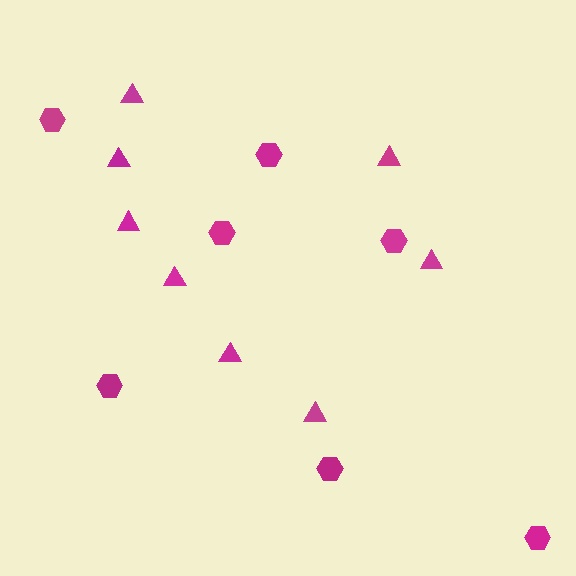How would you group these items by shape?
There are 2 groups: one group of hexagons (7) and one group of triangles (8).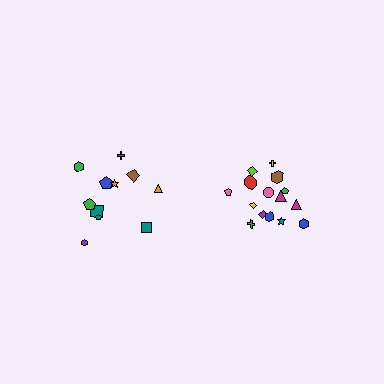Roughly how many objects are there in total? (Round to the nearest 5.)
Roughly 25 objects in total.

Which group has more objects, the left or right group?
The right group.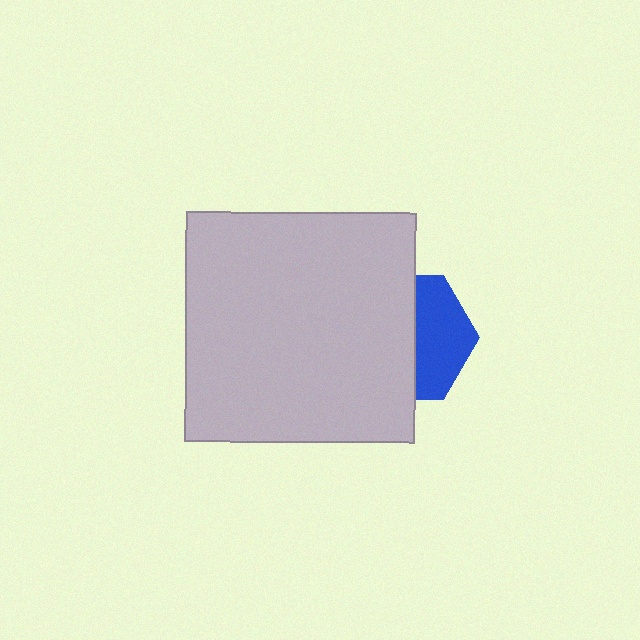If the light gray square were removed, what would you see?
You would see the complete blue hexagon.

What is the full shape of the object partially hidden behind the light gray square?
The partially hidden object is a blue hexagon.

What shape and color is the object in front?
The object in front is a light gray square.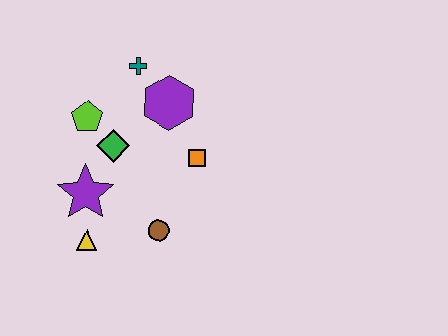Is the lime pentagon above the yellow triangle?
Yes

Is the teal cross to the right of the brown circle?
No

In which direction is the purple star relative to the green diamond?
The purple star is below the green diamond.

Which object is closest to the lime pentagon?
The green diamond is closest to the lime pentagon.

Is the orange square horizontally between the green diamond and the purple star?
No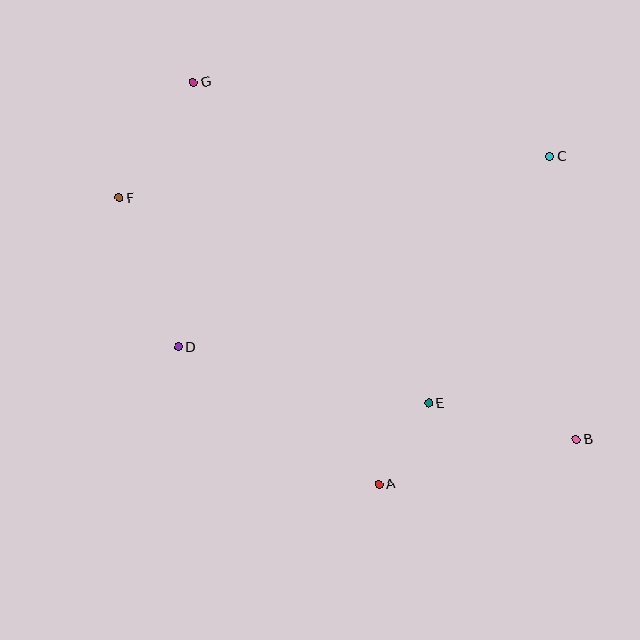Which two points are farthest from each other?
Points B and G are farthest from each other.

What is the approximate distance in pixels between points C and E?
The distance between C and E is approximately 275 pixels.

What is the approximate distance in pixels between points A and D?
The distance between A and D is approximately 243 pixels.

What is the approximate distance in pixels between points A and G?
The distance between A and G is approximately 443 pixels.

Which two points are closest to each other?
Points A and E are closest to each other.